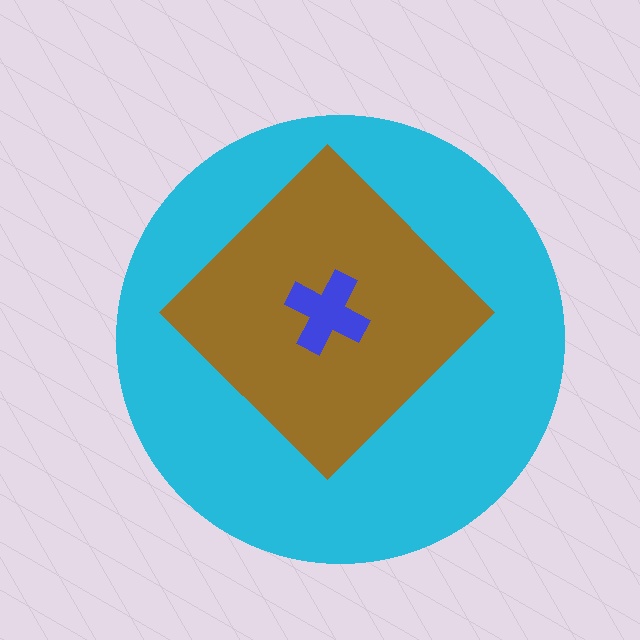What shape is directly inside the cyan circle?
The brown diamond.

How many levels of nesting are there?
3.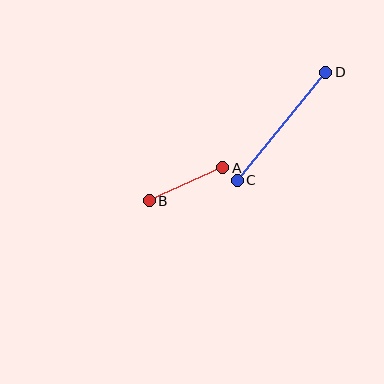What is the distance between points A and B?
The distance is approximately 81 pixels.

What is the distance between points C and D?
The distance is approximately 140 pixels.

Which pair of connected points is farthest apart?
Points C and D are farthest apart.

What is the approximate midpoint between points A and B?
The midpoint is at approximately (186, 184) pixels.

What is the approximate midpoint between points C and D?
The midpoint is at approximately (281, 126) pixels.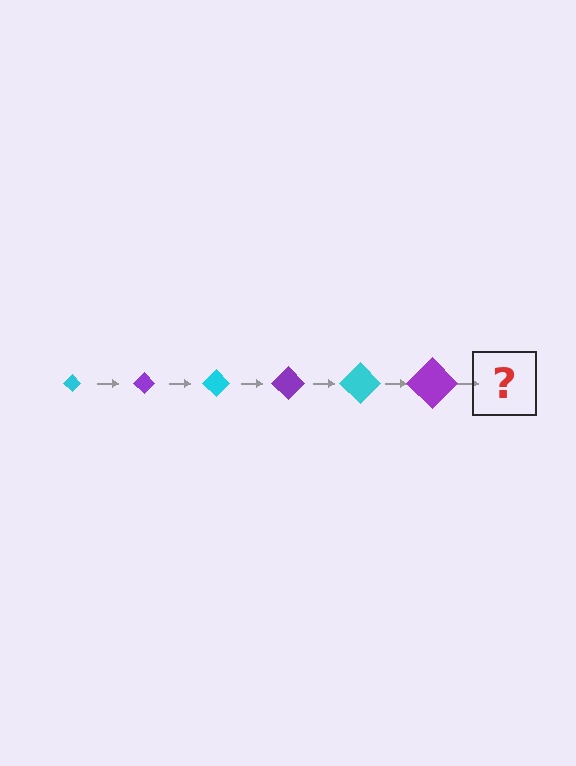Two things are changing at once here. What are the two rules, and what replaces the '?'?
The two rules are that the diamond grows larger each step and the color cycles through cyan and purple. The '?' should be a cyan diamond, larger than the previous one.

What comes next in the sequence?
The next element should be a cyan diamond, larger than the previous one.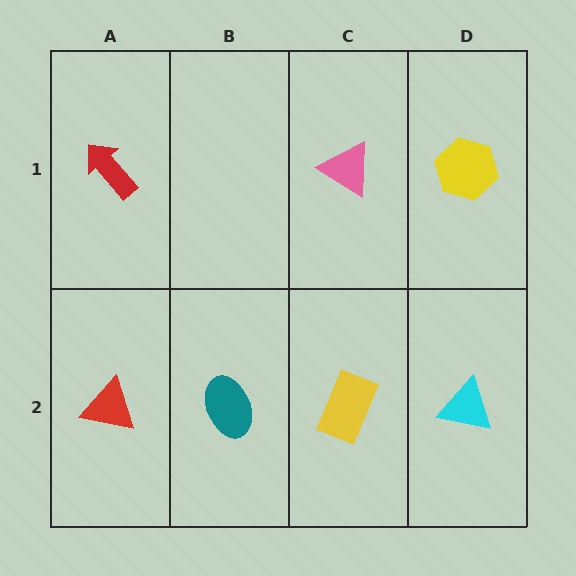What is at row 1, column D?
A yellow hexagon.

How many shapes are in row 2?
4 shapes.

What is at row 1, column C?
A pink triangle.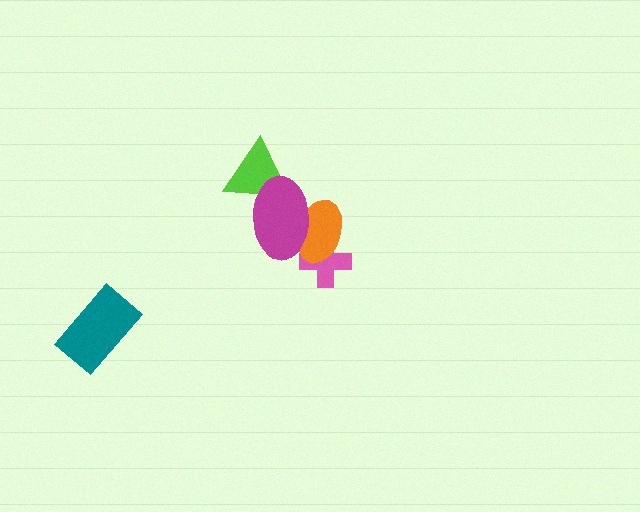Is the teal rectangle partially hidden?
No, no other shape covers it.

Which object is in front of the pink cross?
The orange ellipse is in front of the pink cross.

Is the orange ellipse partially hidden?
Yes, it is partially covered by another shape.